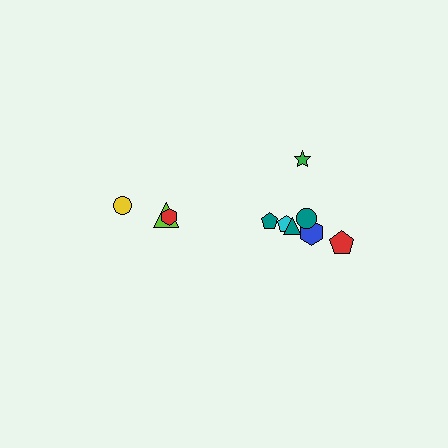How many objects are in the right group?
There are 8 objects.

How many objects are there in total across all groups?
There are 11 objects.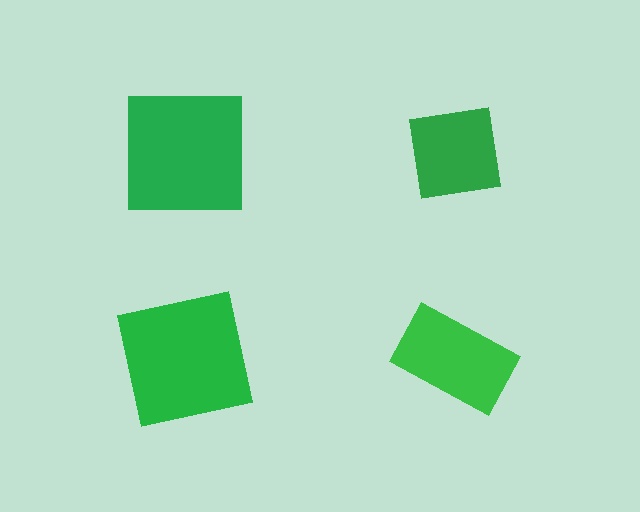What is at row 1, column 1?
A green square.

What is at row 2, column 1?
A green square.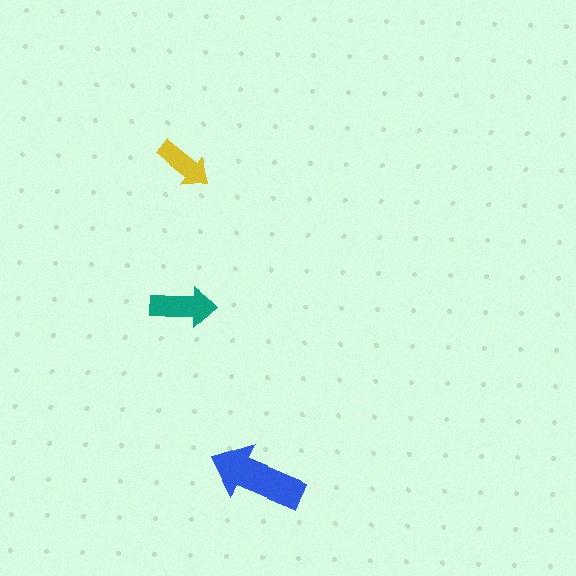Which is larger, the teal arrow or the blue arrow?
The blue one.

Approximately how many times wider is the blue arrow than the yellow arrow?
About 1.5 times wider.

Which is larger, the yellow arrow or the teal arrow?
The teal one.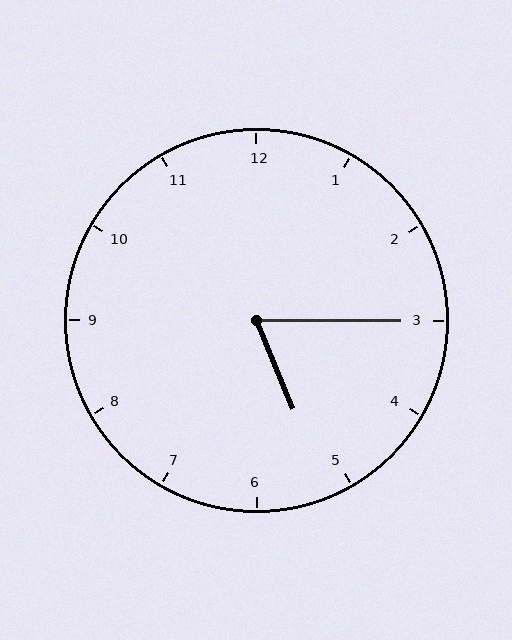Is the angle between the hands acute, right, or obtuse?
It is acute.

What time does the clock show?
5:15.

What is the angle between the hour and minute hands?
Approximately 68 degrees.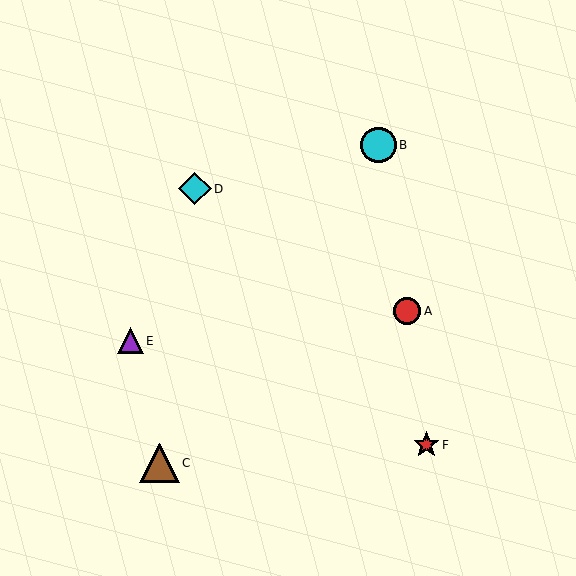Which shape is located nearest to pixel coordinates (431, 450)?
The red star (labeled F) at (426, 445) is nearest to that location.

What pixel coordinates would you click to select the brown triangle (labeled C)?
Click at (160, 463) to select the brown triangle C.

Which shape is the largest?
The brown triangle (labeled C) is the largest.